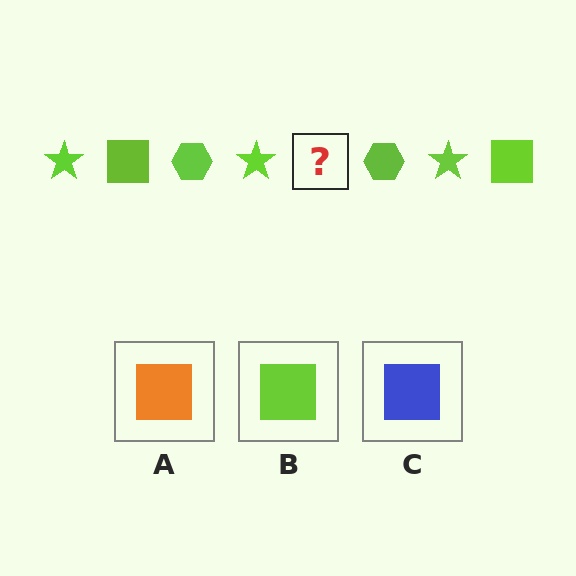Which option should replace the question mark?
Option B.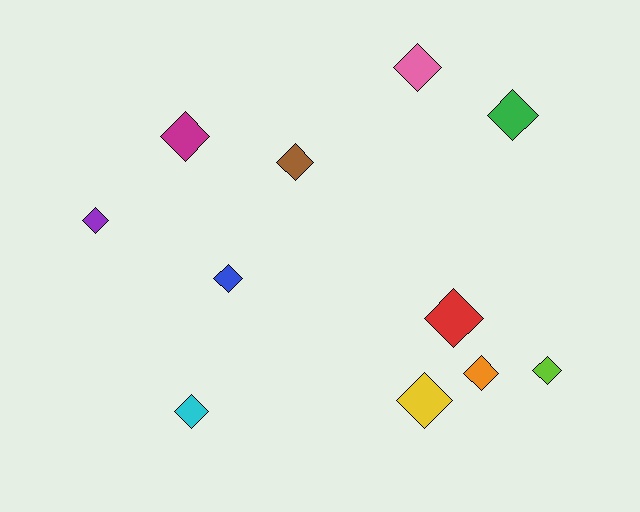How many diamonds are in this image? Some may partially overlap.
There are 11 diamonds.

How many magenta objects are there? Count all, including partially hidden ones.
There is 1 magenta object.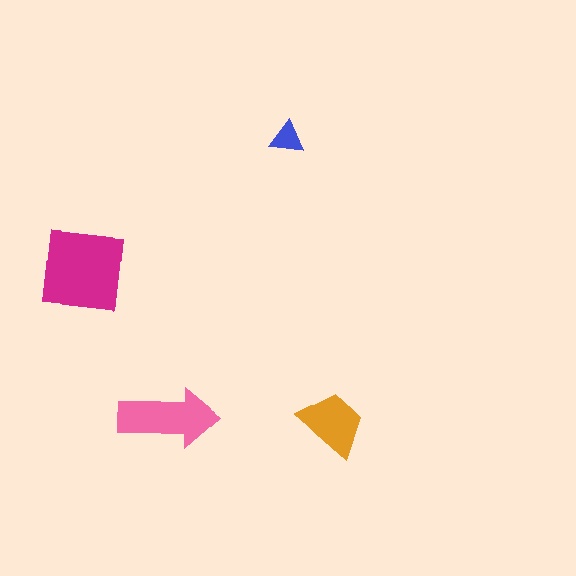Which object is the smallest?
The blue triangle.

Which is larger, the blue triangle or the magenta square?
The magenta square.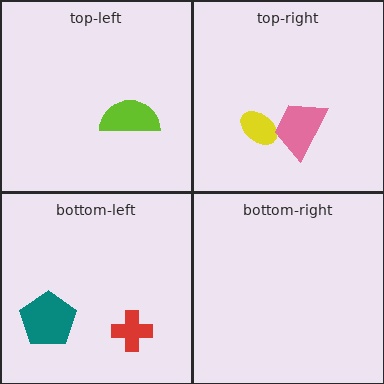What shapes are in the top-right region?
The yellow ellipse, the pink trapezoid.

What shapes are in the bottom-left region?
The red cross, the teal pentagon.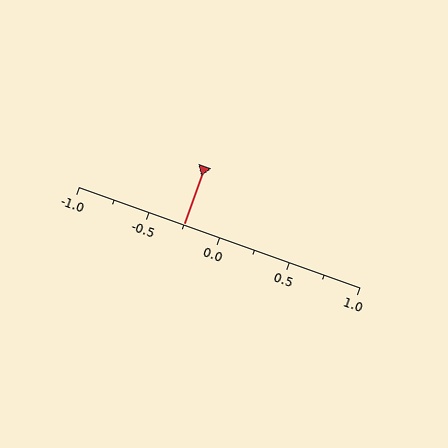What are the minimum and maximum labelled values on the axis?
The axis runs from -1.0 to 1.0.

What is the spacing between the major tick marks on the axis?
The major ticks are spaced 0.5 apart.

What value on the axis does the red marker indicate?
The marker indicates approximately -0.25.